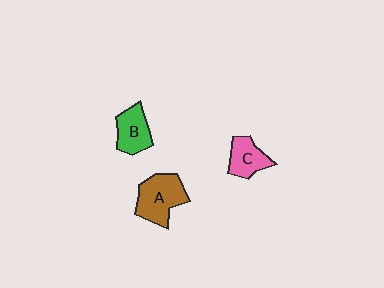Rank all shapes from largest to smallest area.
From largest to smallest: A (brown), B (green), C (pink).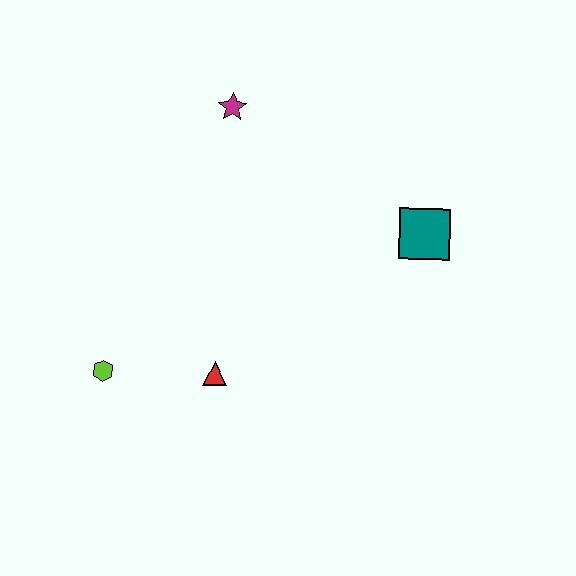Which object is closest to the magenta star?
The teal square is closest to the magenta star.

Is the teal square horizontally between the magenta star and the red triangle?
No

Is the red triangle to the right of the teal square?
No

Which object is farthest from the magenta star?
The lime hexagon is farthest from the magenta star.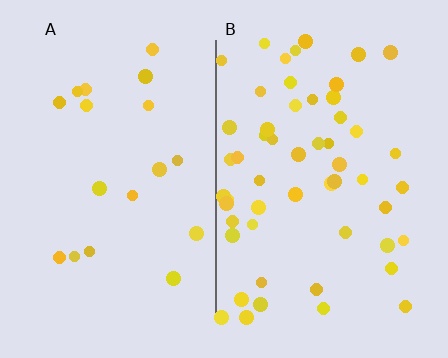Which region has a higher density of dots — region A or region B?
B (the right).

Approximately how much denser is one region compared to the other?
Approximately 2.9× — region B over region A.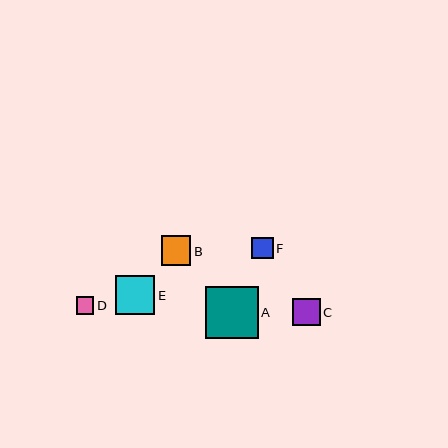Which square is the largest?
Square A is the largest with a size of approximately 52 pixels.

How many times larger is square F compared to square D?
Square F is approximately 1.2 times the size of square D.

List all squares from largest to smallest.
From largest to smallest: A, E, B, C, F, D.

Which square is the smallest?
Square D is the smallest with a size of approximately 18 pixels.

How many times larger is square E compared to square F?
Square E is approximately 1.9 times the size of square F.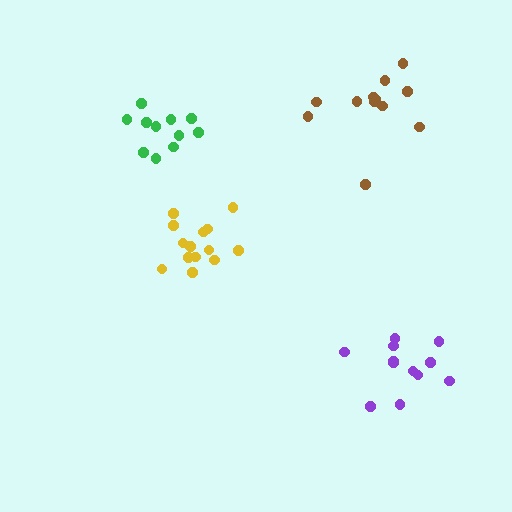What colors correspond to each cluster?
The clusters are colored: brown, green, purple, yellow.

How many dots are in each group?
Group 1: 12 dots, Group 2: 11 dots, Group 3: 12 dots, Group 4: 14 dots (49 total).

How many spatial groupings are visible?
There are 4 spatial groupings.